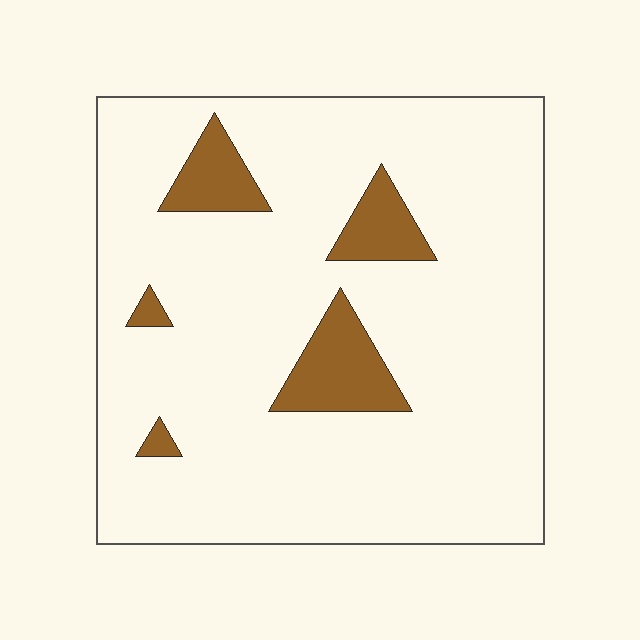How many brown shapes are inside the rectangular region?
5.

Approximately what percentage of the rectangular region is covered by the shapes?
Approximately 10%.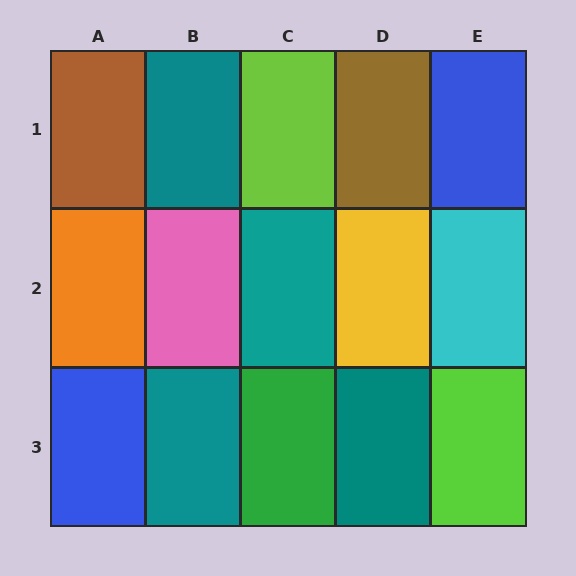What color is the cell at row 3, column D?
Teal.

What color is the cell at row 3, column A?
Blue.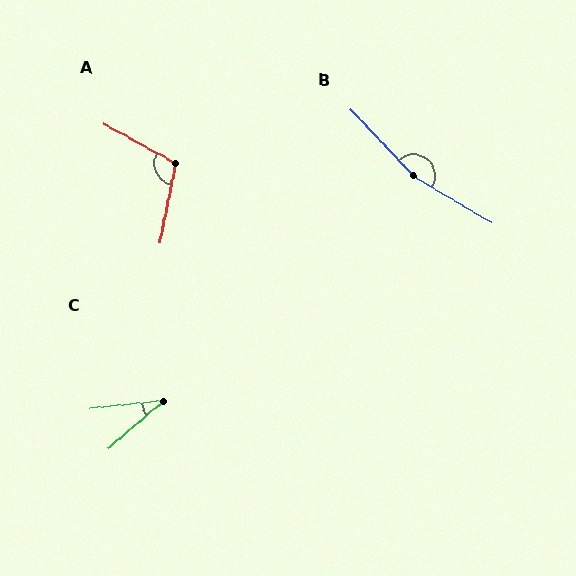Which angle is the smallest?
C, at approximately 34 degrees.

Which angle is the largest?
B, at approximately 164 degrees.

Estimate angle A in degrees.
Approximately 108 degrees.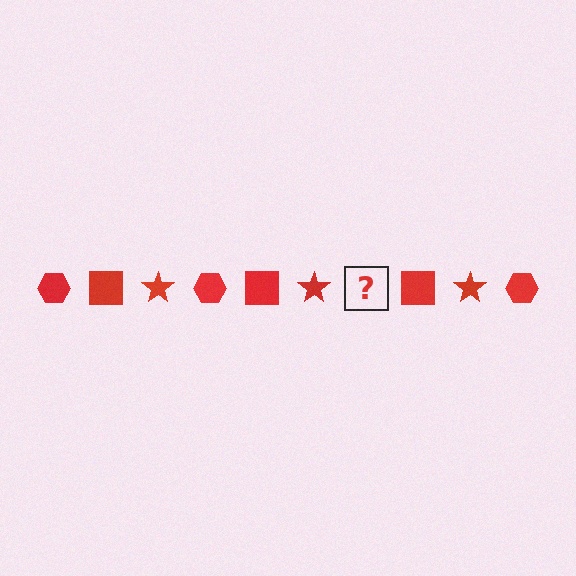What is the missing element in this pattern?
The missing element is a red hexagon.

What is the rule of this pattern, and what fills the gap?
The rule is that the pattern cycles through hexagon, square, star shapes in red. The gap should be filled with a red hexagon.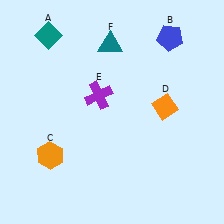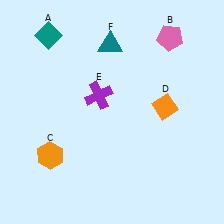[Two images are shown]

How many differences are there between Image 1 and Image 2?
There is 1 difference between the two images.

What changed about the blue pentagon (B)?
In Image 1, B is blue. In Image 2, it changed to pink.